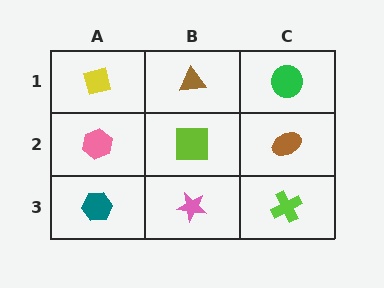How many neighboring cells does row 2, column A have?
3.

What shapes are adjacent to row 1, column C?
A brown ellipse (row 2, column C), a brown triangle (row 1, column B).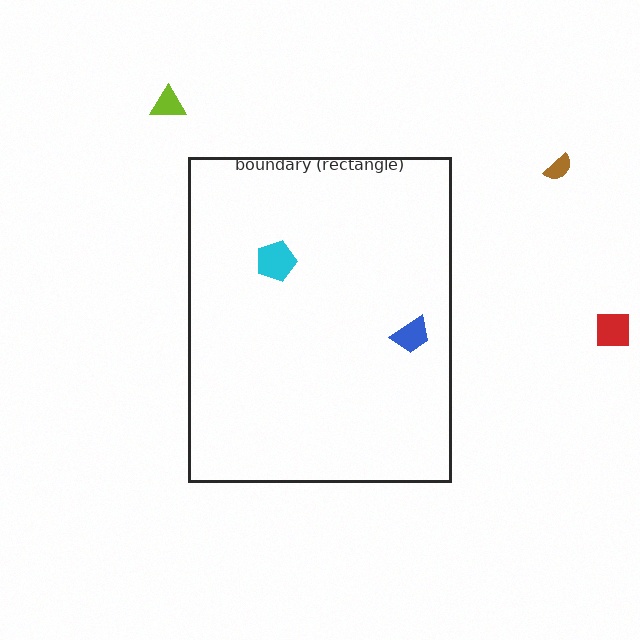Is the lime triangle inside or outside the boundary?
Outside.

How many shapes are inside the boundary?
2 inside, 3 outside.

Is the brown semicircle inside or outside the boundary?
Outside.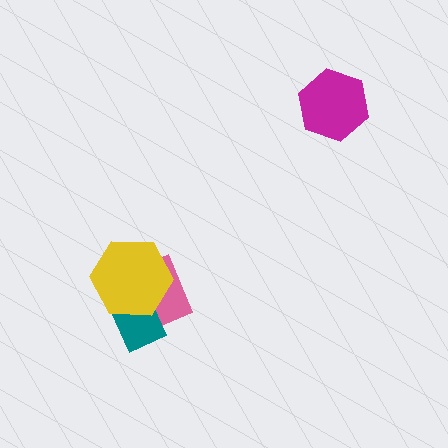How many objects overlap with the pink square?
2 objects overlap with the pink square.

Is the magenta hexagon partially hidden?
No, no other shape covers it.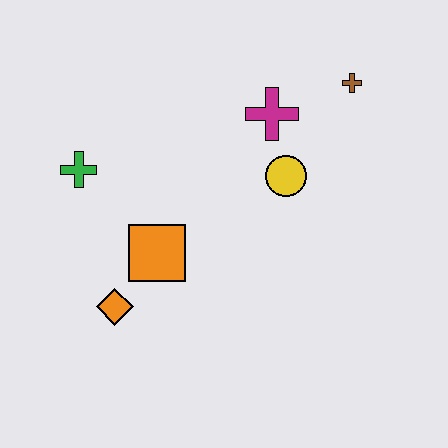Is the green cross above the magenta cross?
No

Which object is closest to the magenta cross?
The yellow circle is closest to the magenta cross.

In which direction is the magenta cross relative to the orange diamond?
The magenta cross is above the orange diamond.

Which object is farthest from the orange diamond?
The brown cross is farthest from the orange diamond.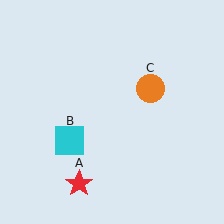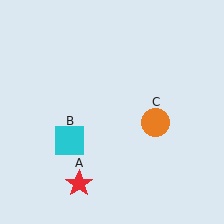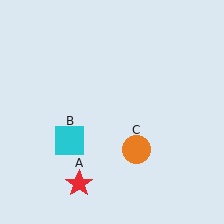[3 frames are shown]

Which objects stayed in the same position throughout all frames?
Red star (object A) and cyan square (object B) remained stationary.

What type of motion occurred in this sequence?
The orange circle (object C) rotated clockwise around the center of the scene.